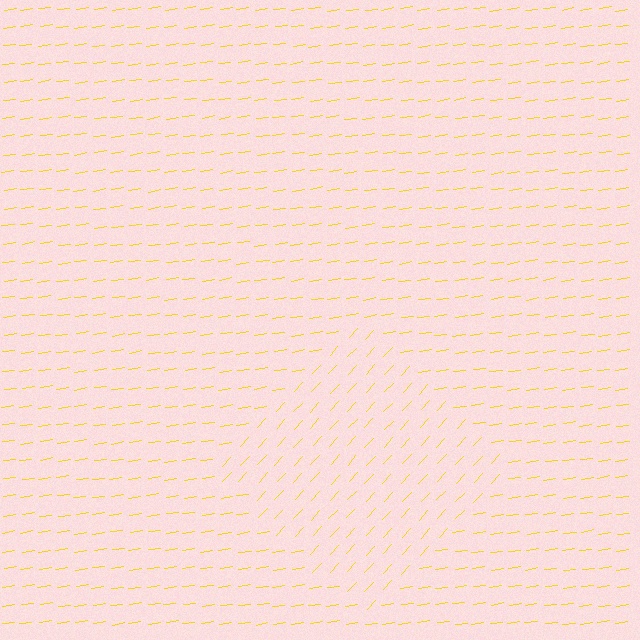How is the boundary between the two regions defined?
The boundary is defined purely by a change in line orientation (approximately 39 degrees difference). All lines are the same color and thickness.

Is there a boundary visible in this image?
Yes, there is a texture boundary formed by a change in line orientation.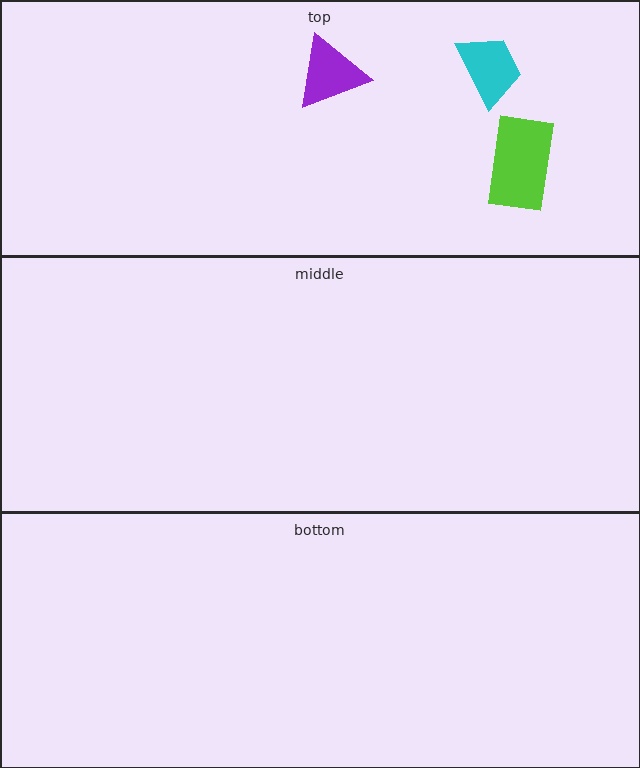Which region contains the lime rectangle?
The top region.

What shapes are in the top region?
The lime rectangle, the cyan trapezoid, the purple triangle.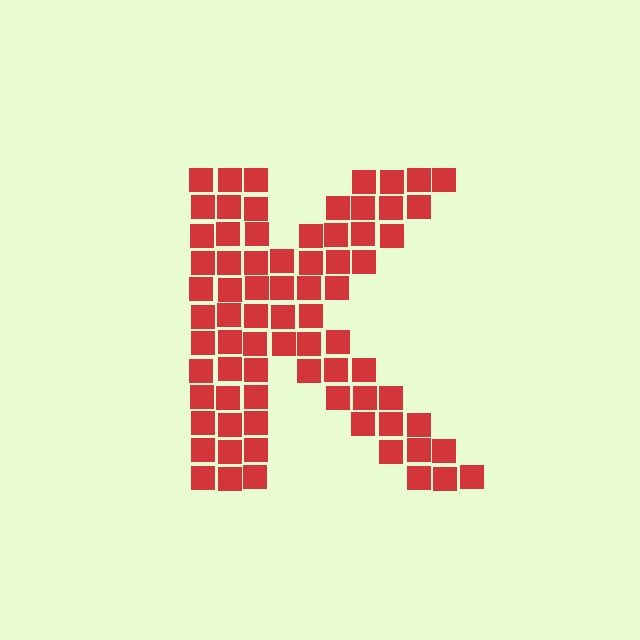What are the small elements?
The small elements are squares.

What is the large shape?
The large shape is the letter K.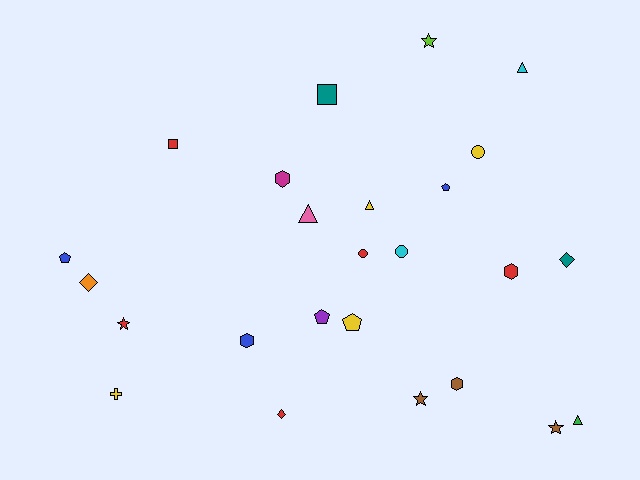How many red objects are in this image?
There are 5 red objects.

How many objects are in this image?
There are 25 objects.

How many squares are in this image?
There are 2 squares.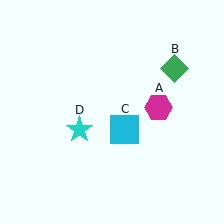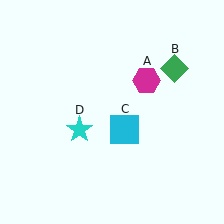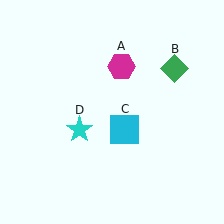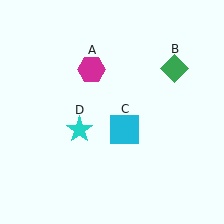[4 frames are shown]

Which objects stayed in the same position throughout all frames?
Green diamond (object B) and cyan square (object C) and cyan star (object D) remained stationary.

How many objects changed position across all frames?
1 object changed position: magenta hexagon (object A).